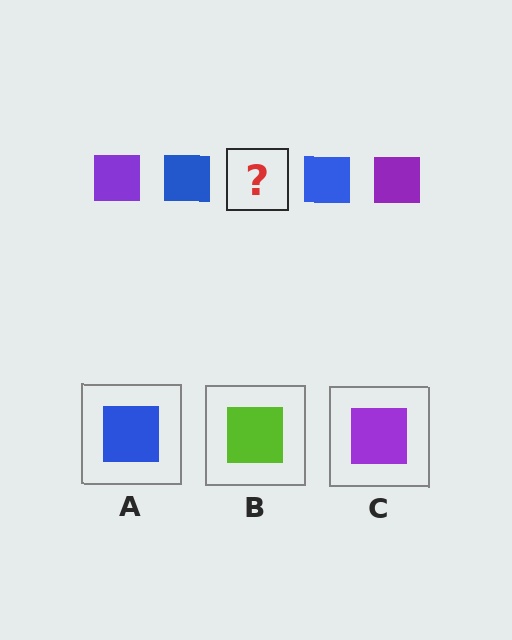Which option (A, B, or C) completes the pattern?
C.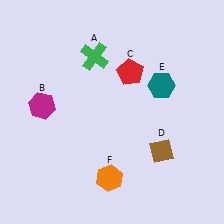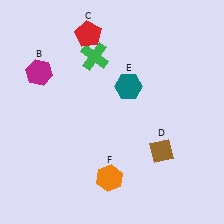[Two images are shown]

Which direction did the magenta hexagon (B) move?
The magenta hexagon (B) moved up.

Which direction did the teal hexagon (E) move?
The teal hexagon (E) moved left.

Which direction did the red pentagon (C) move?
The red pentagon (C) moved left.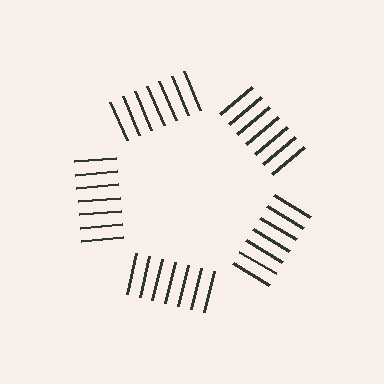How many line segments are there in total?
35 — 7 along each of the 5 edges.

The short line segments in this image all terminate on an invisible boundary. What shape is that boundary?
An illusory pentagon — the line segments terminate on its edges but no continuous stroke is drawn.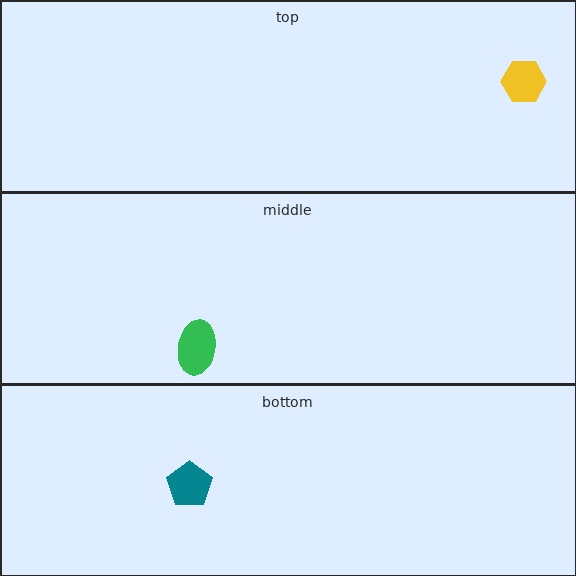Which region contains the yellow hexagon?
The top region.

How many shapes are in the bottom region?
1.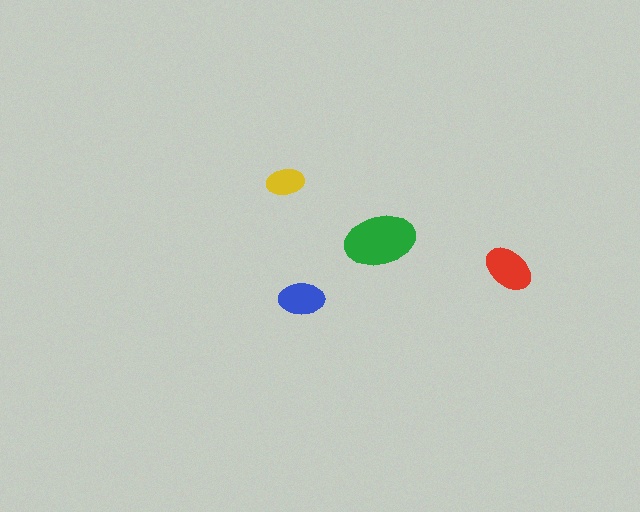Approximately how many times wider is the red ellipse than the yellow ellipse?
About 1.5 times wider.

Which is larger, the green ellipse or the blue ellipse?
The green one.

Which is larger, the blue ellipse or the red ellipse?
The red one.